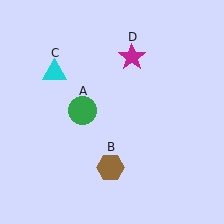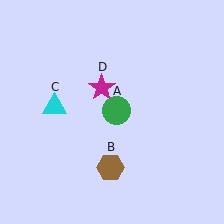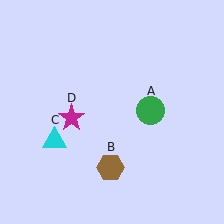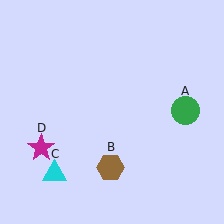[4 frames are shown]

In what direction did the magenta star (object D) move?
The magenta star (object D) moved down and to the left.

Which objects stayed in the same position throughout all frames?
Brown hexagon (object B) remained stationary.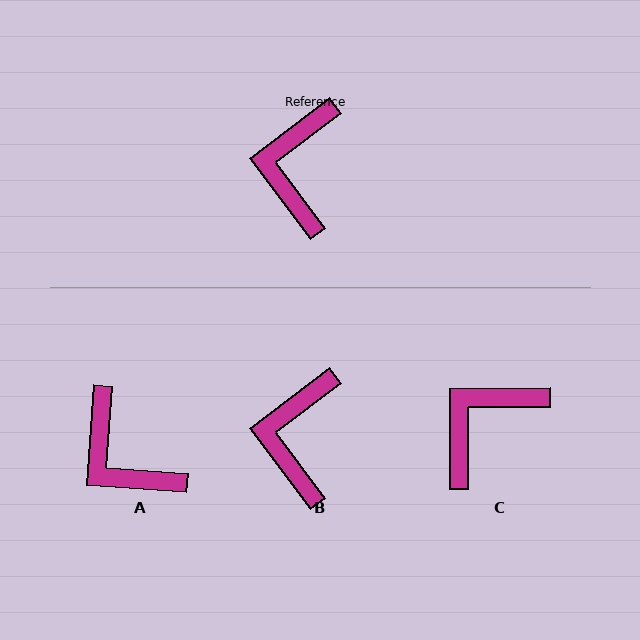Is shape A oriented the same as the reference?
No, it is off by about 49 degrees.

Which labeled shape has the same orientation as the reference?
B.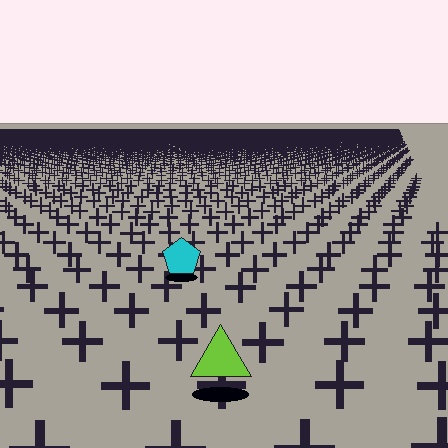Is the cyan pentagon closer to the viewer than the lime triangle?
No. The lime triangle is closer — you can tell from the texture gradient: the ground texture is coarser near it.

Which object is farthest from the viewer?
The cyan pentagon is farthest from the viewer. It appears smaller and the ground texture around it is denser.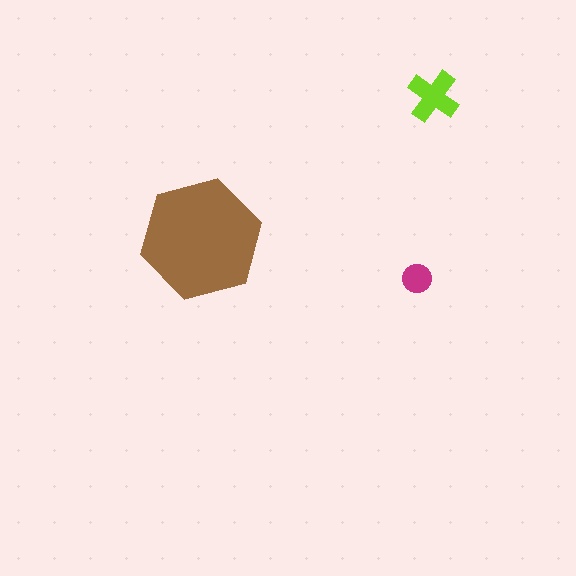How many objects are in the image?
There are 3 objects in the image.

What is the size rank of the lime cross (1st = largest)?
2nd.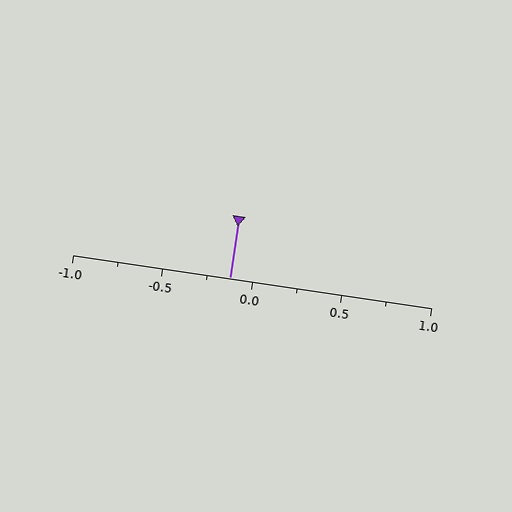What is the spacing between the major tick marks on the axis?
The major ticks are spaced 0.5 apart.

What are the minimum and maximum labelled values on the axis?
The axis runs from -1.0 to 1.0.